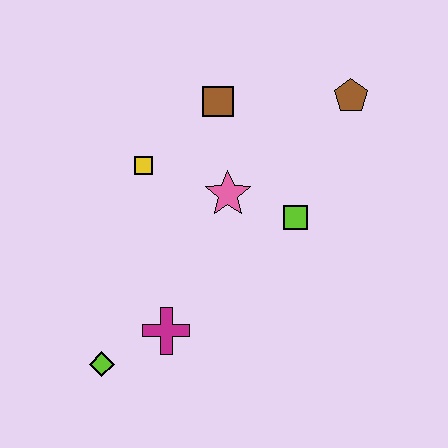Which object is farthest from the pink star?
The lime diamond is farthest from the pink star.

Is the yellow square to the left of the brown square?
Yes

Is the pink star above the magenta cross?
Yes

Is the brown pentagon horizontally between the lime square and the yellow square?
No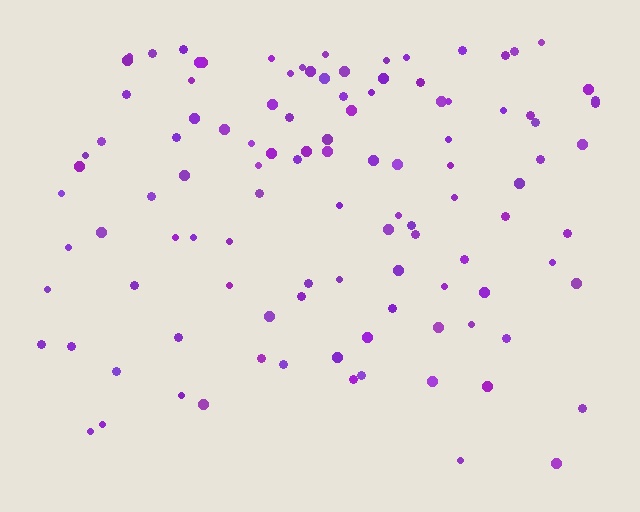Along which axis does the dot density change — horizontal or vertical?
Vertical.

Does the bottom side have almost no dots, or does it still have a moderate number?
Still a moderate number, just noticeably fewer than the top.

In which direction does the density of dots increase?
From bottom to top, with the top side densest.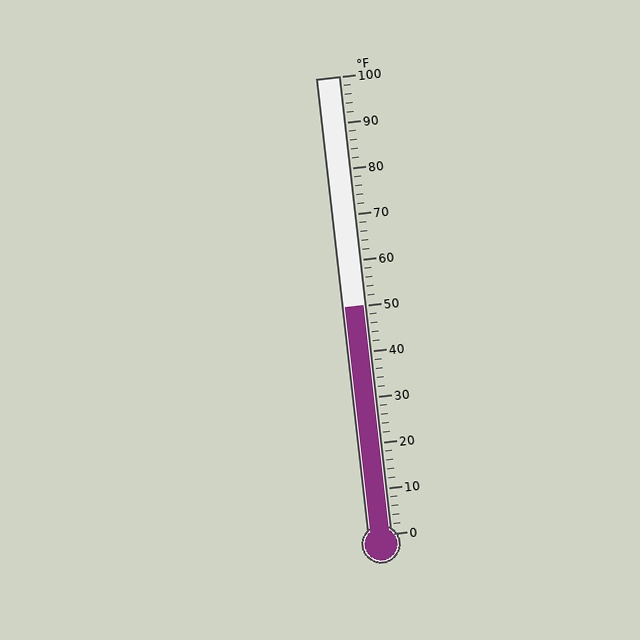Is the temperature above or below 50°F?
The temperature is at 50°F.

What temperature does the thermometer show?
The thermometer shows approximately 50°F.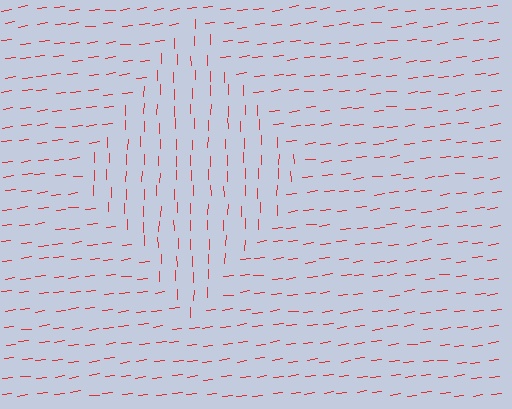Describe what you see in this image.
The image is filled with small red line segments. A diamond region in the image has lines oriented differently from the surrounding lines, creating a visible texture boundary.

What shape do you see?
I see a diamond.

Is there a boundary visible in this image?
Yes, there is a texture boundary formed by a change in line orientation.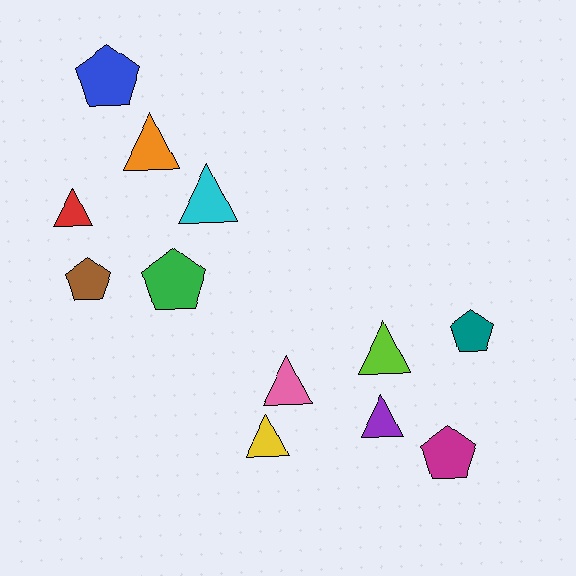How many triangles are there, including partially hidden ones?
There are 7 triangles.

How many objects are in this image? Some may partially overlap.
There are 12 objects.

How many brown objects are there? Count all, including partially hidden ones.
There is 1 brown object.